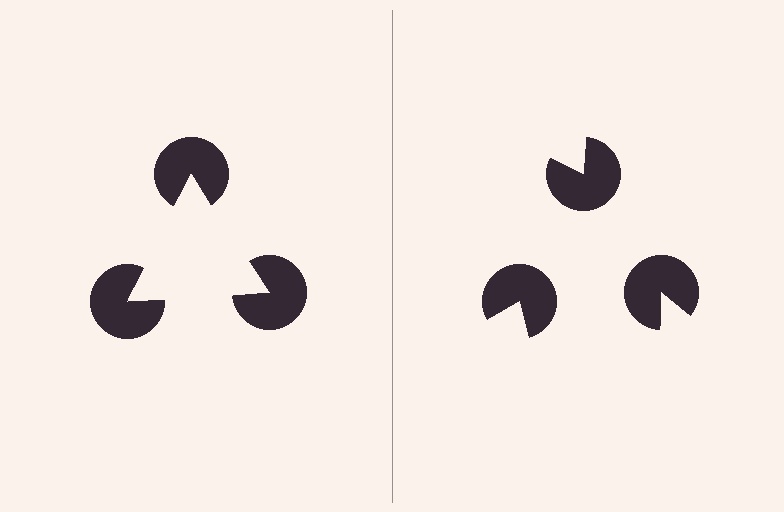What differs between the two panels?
The pac-man discs are positioned identically on both sides; only the wedge orientations differ. On the left they align to a triangle; on the right they are misaligned.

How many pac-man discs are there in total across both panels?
6 — 3 on each side.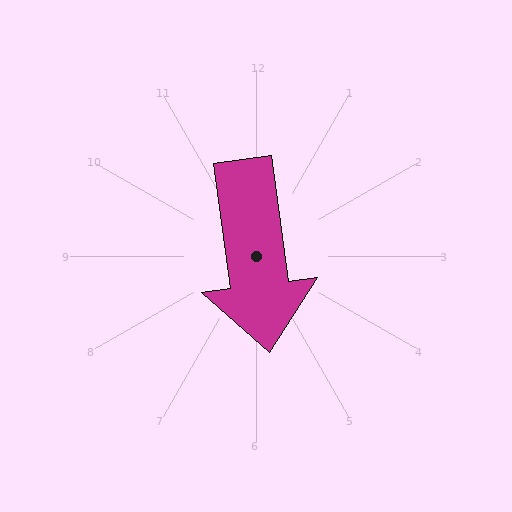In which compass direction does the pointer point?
South.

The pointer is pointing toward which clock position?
Roughly 6 o'clock.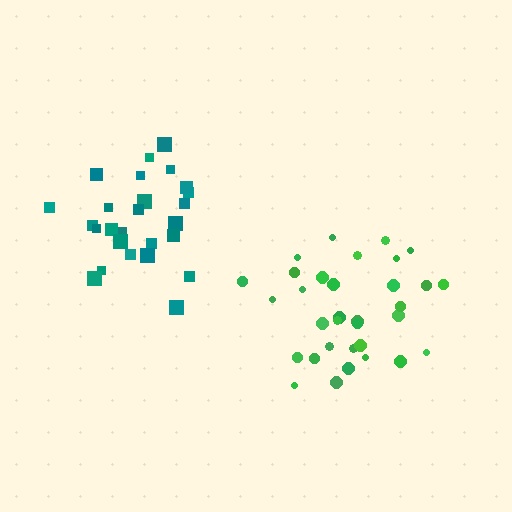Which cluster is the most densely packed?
Teal.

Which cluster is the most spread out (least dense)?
Green.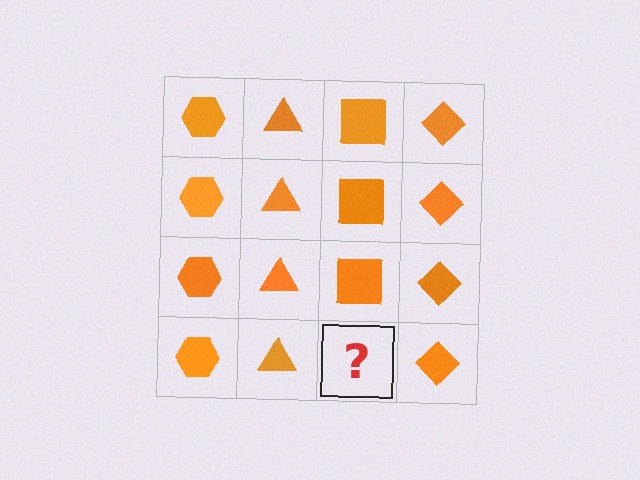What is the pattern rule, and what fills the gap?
The rule is that each column has a consistent shape. The gap should be filled with an orange square.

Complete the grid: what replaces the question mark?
The question mark should be replaced with an orange square.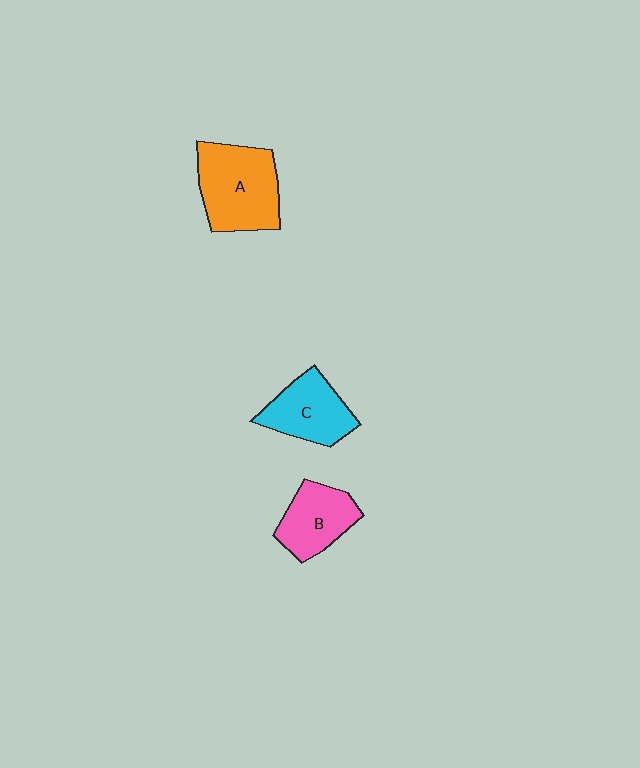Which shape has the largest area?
Shape A (orange).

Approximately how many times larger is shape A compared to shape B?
Approximately 1.5 times.